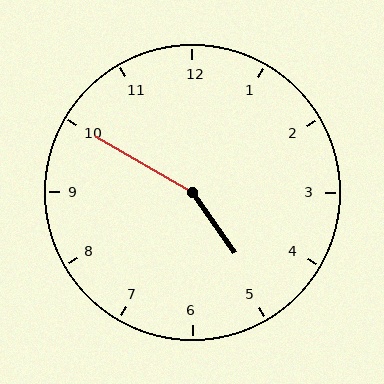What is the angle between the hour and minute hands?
Approximately 155 degrees.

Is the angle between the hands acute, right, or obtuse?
It is obtuse.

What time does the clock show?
4:50.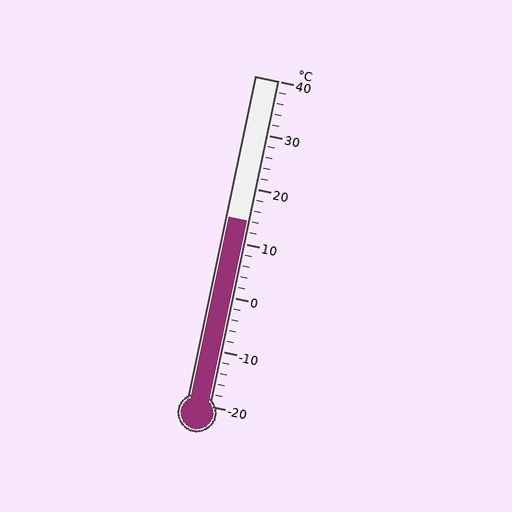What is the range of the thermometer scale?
The thermometer scale ranges from -20°C to 40°C.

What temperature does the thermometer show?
The thermometer shows approximately 14°C.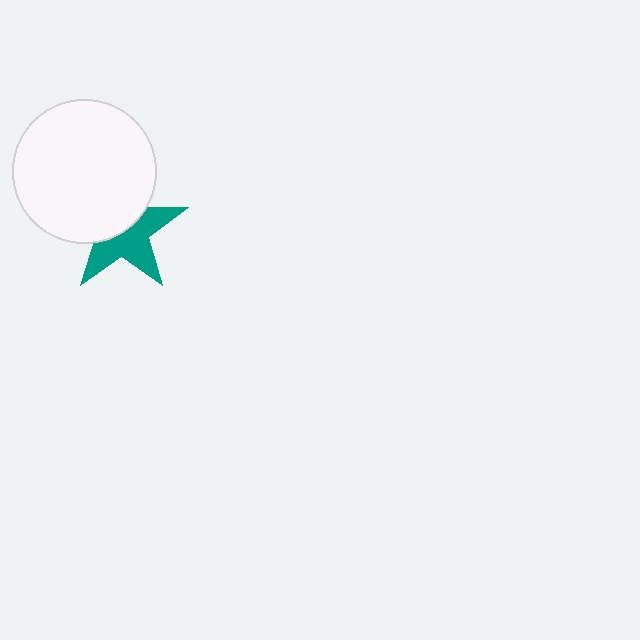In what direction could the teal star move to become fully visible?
The teal star could move down. That would shift it out from behind the white circle entirely.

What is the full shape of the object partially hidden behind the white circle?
The partially hidden object is a teal star.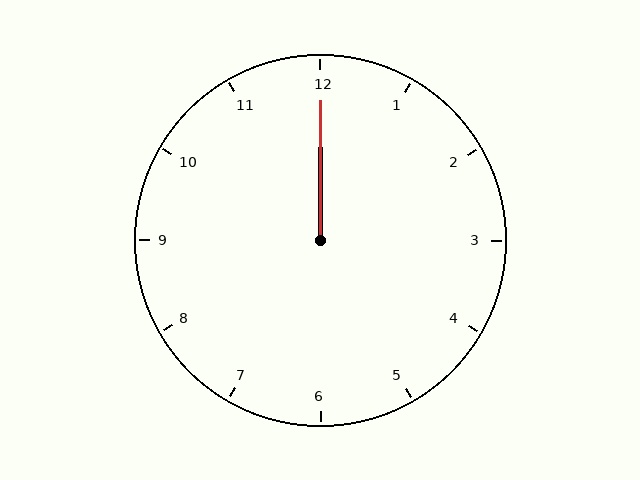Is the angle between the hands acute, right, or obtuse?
It is acute.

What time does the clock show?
12:00.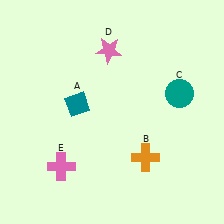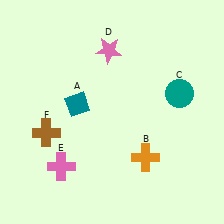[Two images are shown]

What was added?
A brown cross (F) was added in Image 2.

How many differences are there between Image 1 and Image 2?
There is 1 difference between the two images.